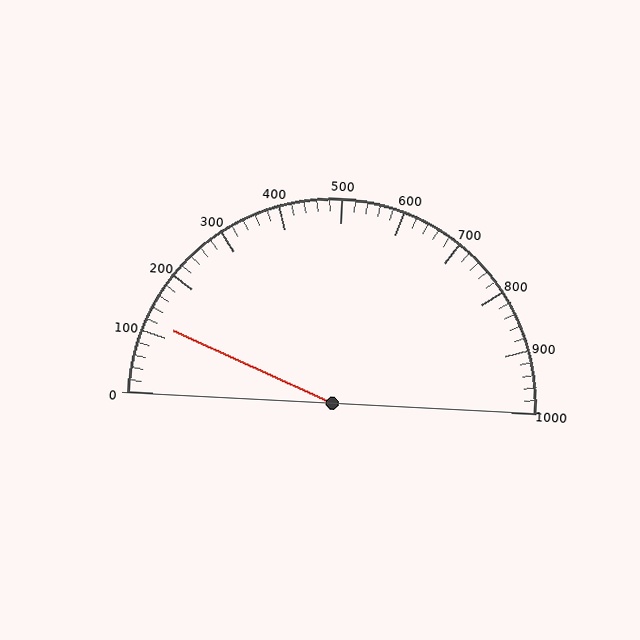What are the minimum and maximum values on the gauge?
The gauge ranges from 0 to 1000.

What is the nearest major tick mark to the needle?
The nearest major tick mark is 100.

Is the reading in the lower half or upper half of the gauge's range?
The reading is in the lower half of the range (0 to 1000).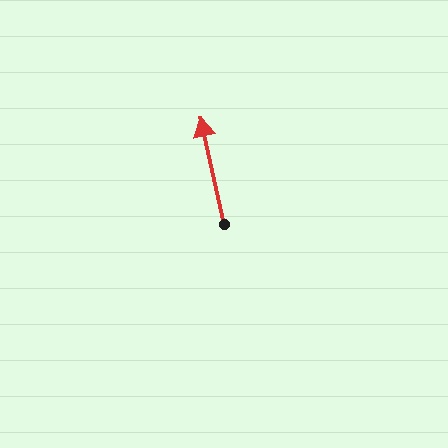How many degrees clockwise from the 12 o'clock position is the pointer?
Approximately 347 degrees.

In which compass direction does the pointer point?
North.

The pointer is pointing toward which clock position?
Roughly 12 o'clock.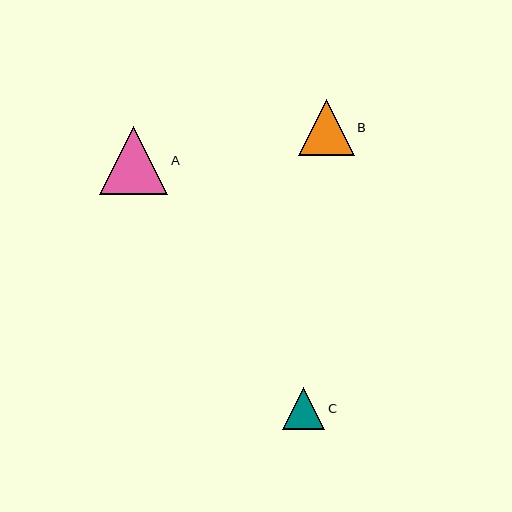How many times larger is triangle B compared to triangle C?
Triangle B is approximately 1.3 times the size of triangle C.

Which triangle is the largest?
Triangle A is the largest with a size of approximately 68 pixels.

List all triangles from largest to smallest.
From largest to smallest: A, B, C.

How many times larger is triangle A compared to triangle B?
Triangle A is approximately 1.2 times the size of triangle B.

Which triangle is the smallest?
Triangle C is the smallest with a size of approximately 42 pixels.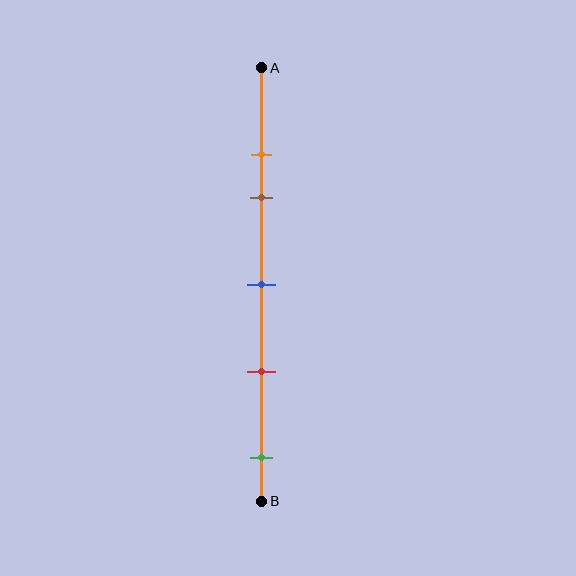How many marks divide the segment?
There are 5 marks dividing the segment.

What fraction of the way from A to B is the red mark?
The red mark is approximately 70% (0.7) of the way from A to B.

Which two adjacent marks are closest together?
The orange and brown marks are the closest adjacent pair.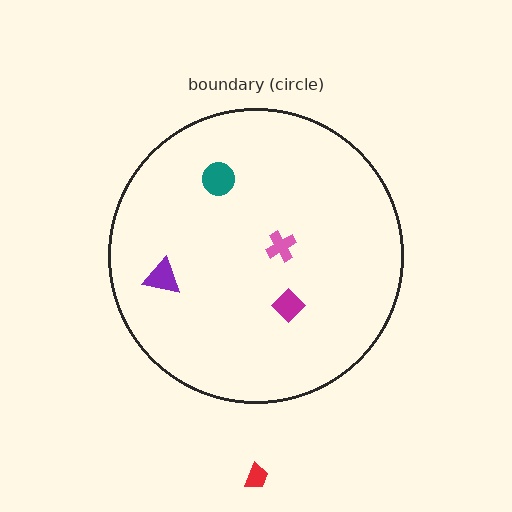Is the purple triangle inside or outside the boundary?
Inside.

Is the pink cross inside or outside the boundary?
Inside.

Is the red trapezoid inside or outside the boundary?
Outside.